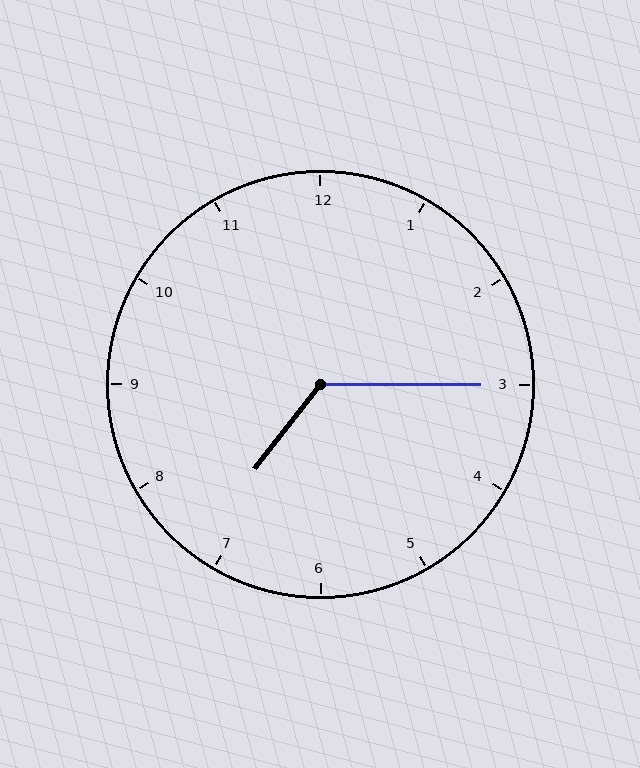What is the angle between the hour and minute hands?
Approximately 128 degrees.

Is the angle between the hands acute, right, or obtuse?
It is obtuse.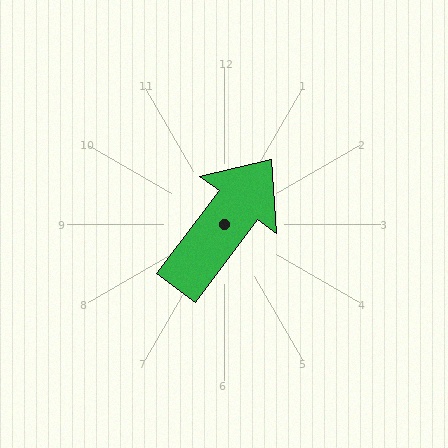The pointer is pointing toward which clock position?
Roughly 1 o'clock.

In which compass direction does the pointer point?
Northeast.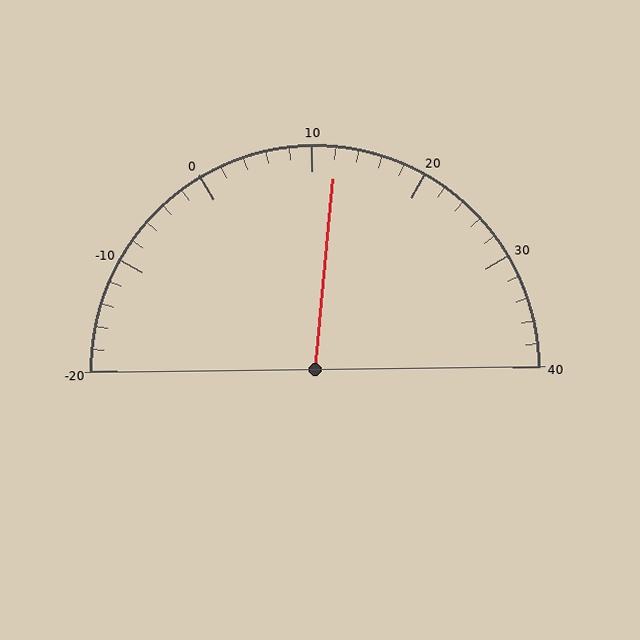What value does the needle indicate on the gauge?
The needle indicates approximately 12.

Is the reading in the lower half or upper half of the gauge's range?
The reading is in the upper half of the range (-20 to 40).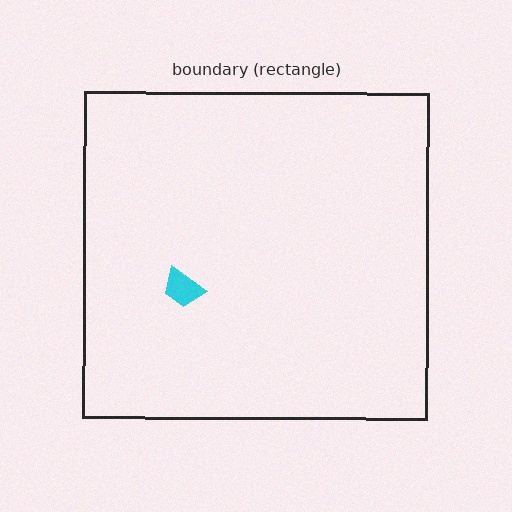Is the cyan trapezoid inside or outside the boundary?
Inside.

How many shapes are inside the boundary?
1 inside, 0 outside.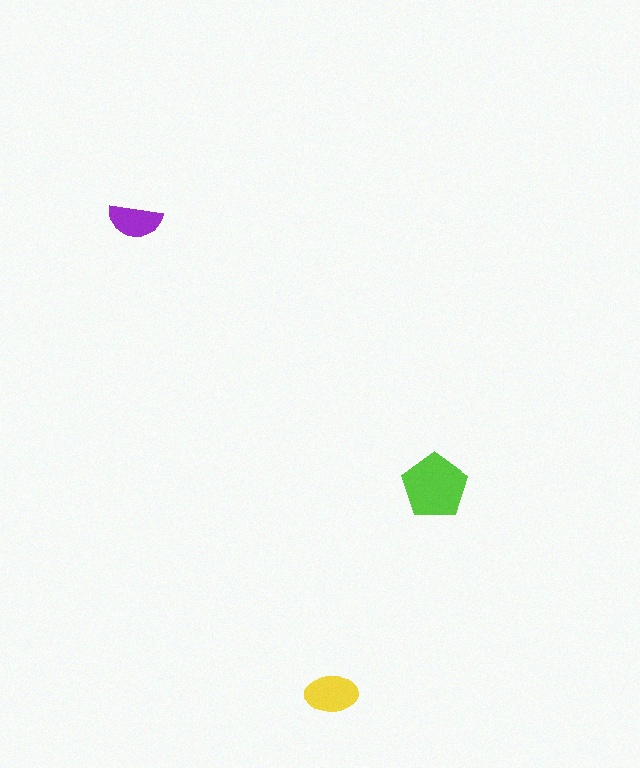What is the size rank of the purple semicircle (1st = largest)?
3rd.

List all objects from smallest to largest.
The purple semicircle, the yellow ellipse, the lime pentagon.